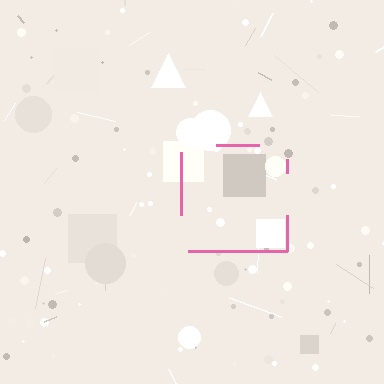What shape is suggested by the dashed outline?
The dashed outline suggests a square.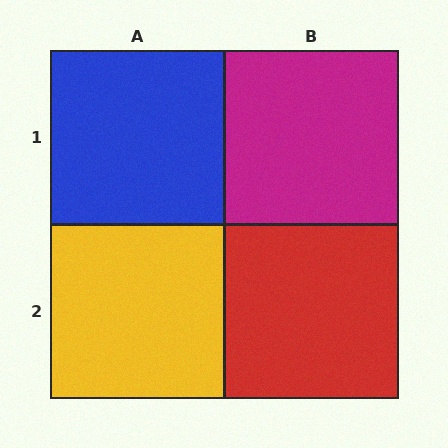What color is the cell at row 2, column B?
Red.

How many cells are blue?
1 cell is blue.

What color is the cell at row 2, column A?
Yellow.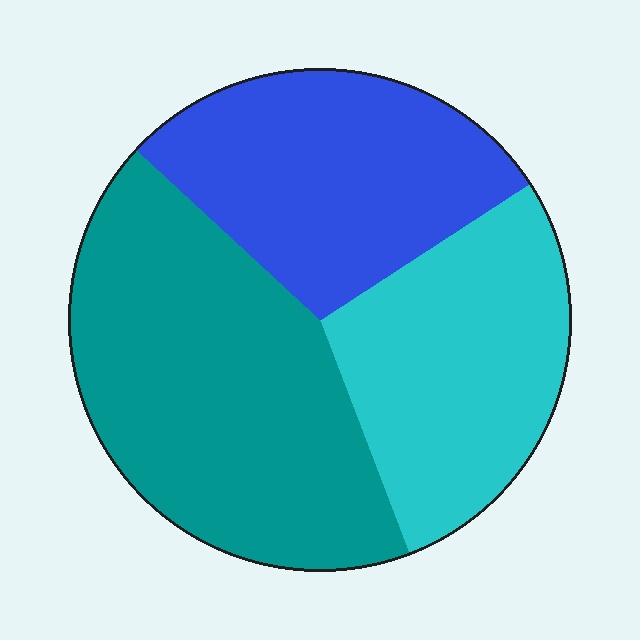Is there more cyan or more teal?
Teal.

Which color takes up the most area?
Teal, at roughly 45%.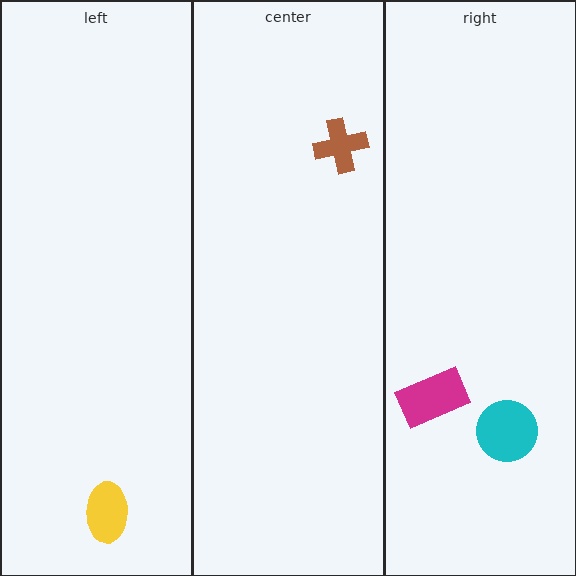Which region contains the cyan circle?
The right region.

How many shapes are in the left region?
1.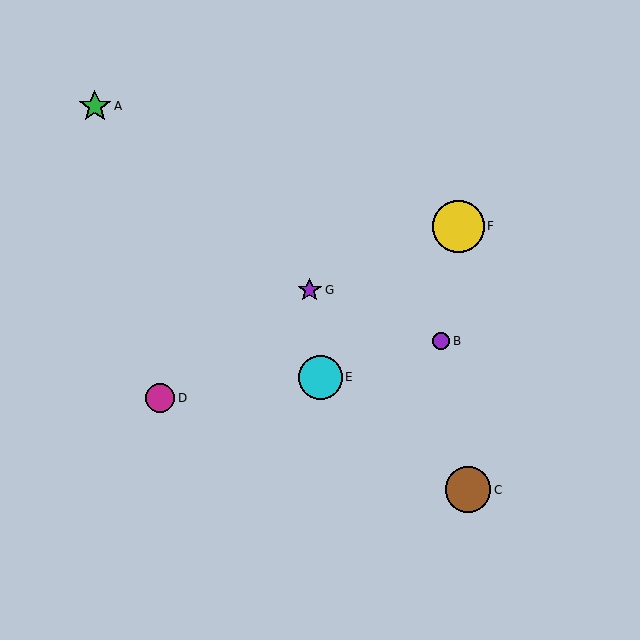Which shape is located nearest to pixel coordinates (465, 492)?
The brown circle (labeled C) at (468, 490) is nearest to that location.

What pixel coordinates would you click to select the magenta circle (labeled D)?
Click at (160, 398) to select the magenta circle D.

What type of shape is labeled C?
Shape C is a brown circle.